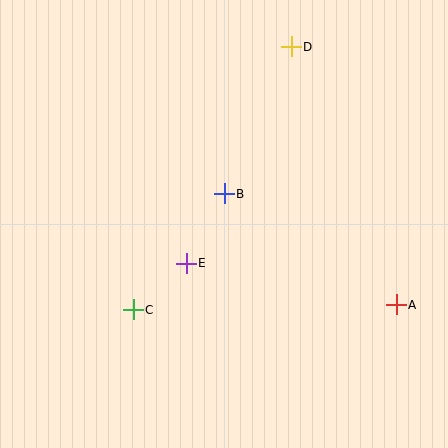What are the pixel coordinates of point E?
Point E is at (186, 263).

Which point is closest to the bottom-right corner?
Point A is closest to the bottom-right corner.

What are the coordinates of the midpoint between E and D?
The midpoint between E and D is at (239, 155).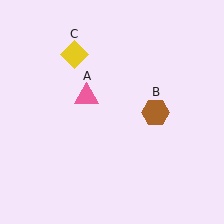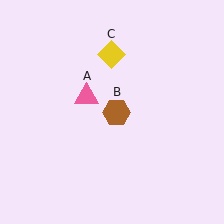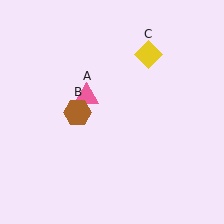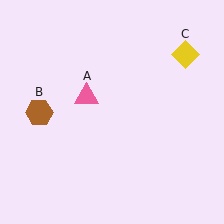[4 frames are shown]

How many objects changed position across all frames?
2 objects changed position: brown hexagon (object B), yellow diamond (object C).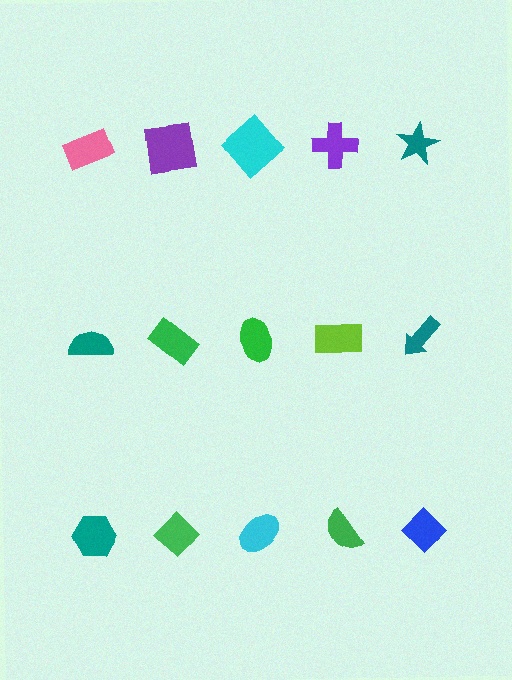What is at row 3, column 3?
A cyan ellipse.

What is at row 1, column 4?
A purple cross.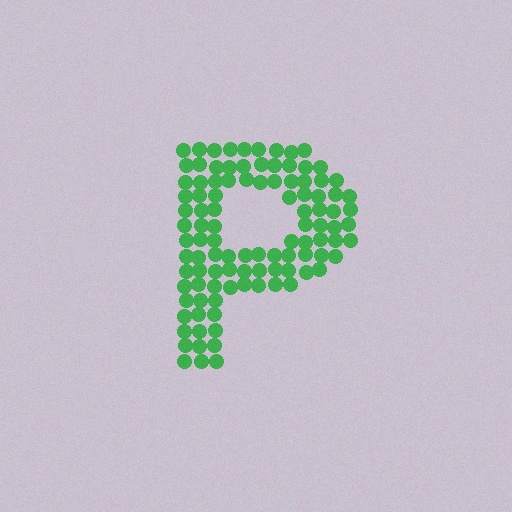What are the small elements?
The small elements are circles.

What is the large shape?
The large shape is the letter P.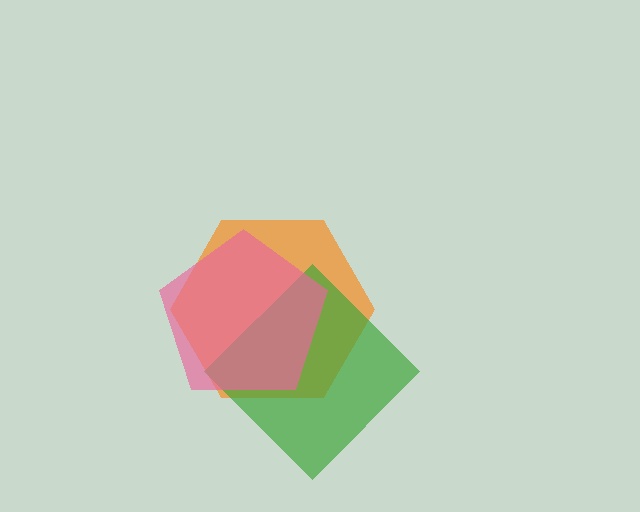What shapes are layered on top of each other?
The layered shapes are: an orange hexagon, a green diamond, a pink pentagon.